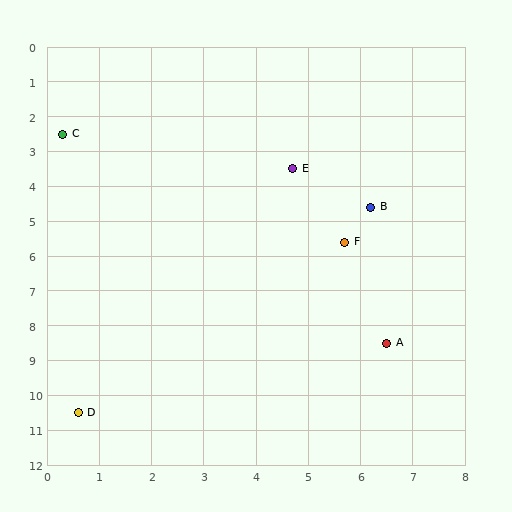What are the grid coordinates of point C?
Point C is at approximately (0.3, 2.5).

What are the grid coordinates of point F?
Point F is at approximately (5.7, 5.6).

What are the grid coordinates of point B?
Point B is at approximately (6.2, 4.6).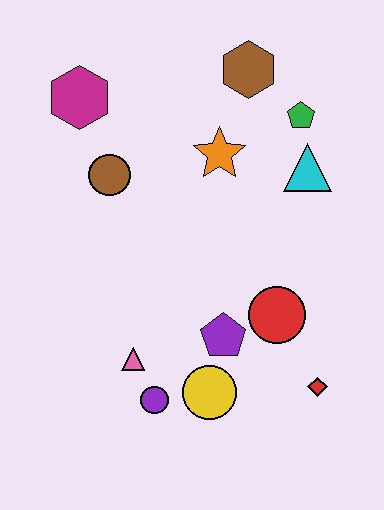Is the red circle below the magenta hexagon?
Yes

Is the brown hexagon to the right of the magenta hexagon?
Yes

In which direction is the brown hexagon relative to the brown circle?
The brown hexagon is to the right of the brown circle.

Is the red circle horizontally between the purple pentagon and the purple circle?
No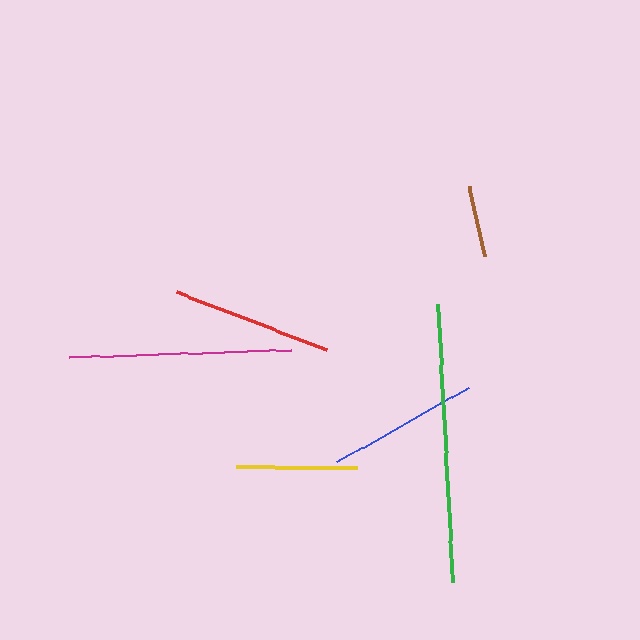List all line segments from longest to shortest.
From longest to shortest: green, magenta, red, blue, yellow, brown.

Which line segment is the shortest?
The brown line is the shortest at approximately 72 pixels.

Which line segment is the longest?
The green line is the longest at approximately 278 pixels.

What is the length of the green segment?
The green segment is approximately 278 pixels long.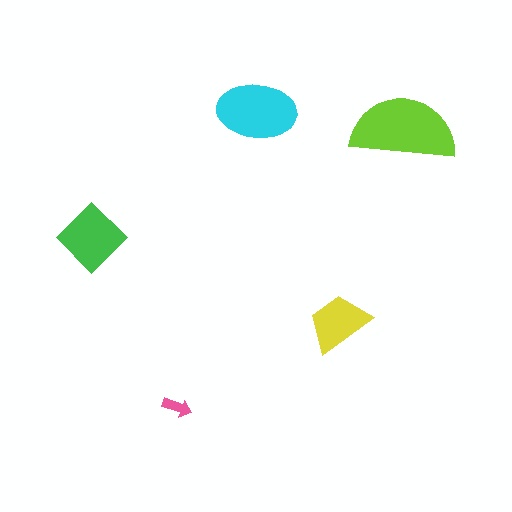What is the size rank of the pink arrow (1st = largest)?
5th.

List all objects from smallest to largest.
The pink arrow, the yellow trapezoid, the green diamond, the cyan ellipse, the lime semicircle.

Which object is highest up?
The cyan ellipse is topmost.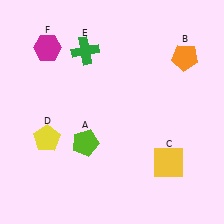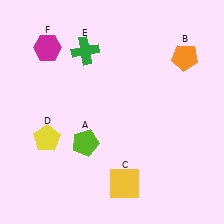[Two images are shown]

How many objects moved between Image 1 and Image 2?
1 object moved between the two images.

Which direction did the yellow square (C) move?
The yellow square (C) moved left.